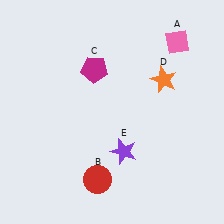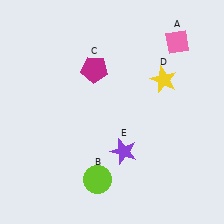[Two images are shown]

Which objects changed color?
B changed from red to lime. D changed from orange to yellow.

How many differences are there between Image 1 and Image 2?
There are 2 differences between the two images.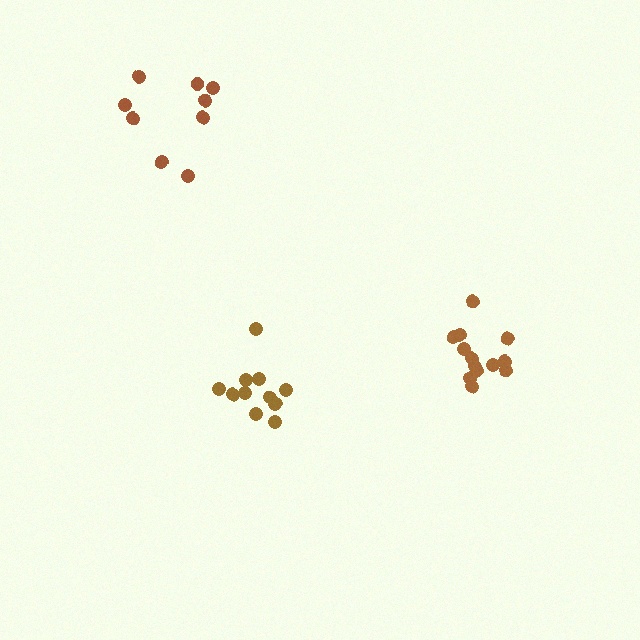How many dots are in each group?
Group 1: 11 dots, Group 2: 9 dots, Group 3: 13 dots (33 total).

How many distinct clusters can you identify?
There are 3 distinct clusters.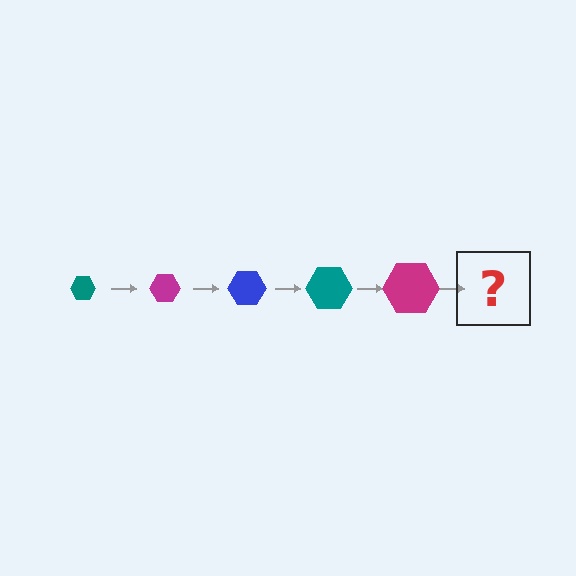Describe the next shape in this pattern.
It should be a blue hexagon, larger than the previous one.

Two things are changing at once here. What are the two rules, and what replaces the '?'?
The two rules are that the hexagon grows larger each step and the color cycles through teal, magenta, and blue. The '?' should be a blue hexagon, larger than the previous one.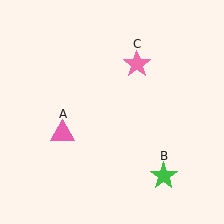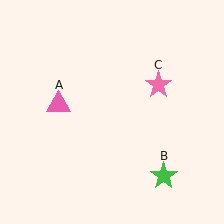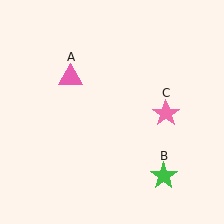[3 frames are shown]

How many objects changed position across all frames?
2 objects changed position: pink triangle (object A), pink star (object C).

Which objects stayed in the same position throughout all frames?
Green star (object B) remained stationary.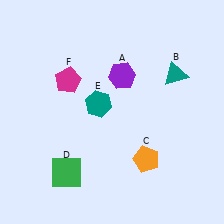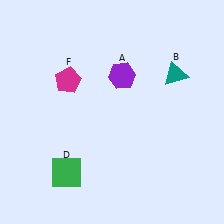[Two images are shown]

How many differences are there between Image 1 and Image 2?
There are 2 differences between the two images.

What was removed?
The orange pentagon (C), the teal hexagon (E) were removed in Image 2.